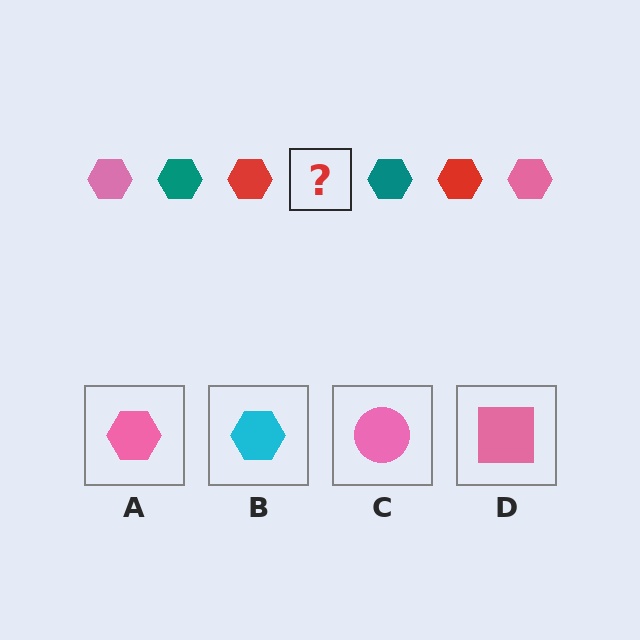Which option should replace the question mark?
Option A.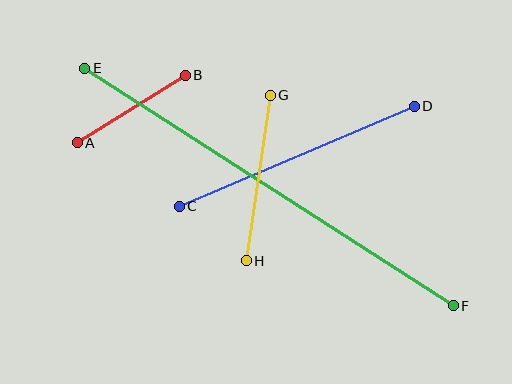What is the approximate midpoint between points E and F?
The midpoint is at approximately (269, 187) pixels.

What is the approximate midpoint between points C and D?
The midpoint is at approximately (297, 156) pixels.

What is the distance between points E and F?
The distance is approximately 438 pixels.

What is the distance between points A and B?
The distance is approximately 128 pixels.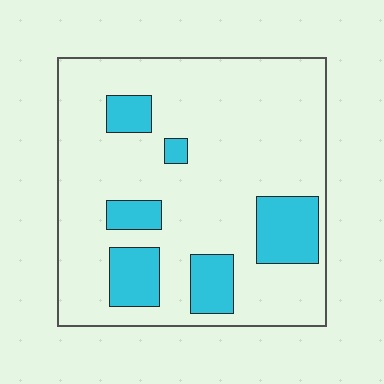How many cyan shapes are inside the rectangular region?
6.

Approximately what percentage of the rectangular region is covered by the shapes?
Approximately 20%.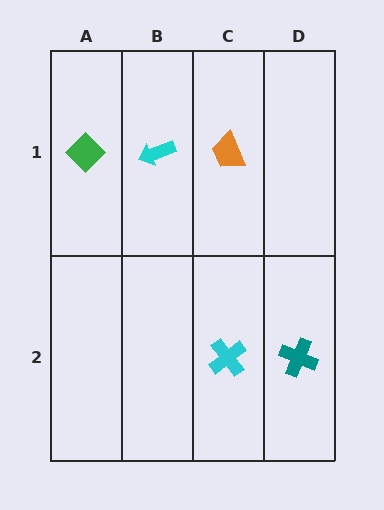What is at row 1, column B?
A cyan arrow.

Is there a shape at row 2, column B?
No, that cell is empty.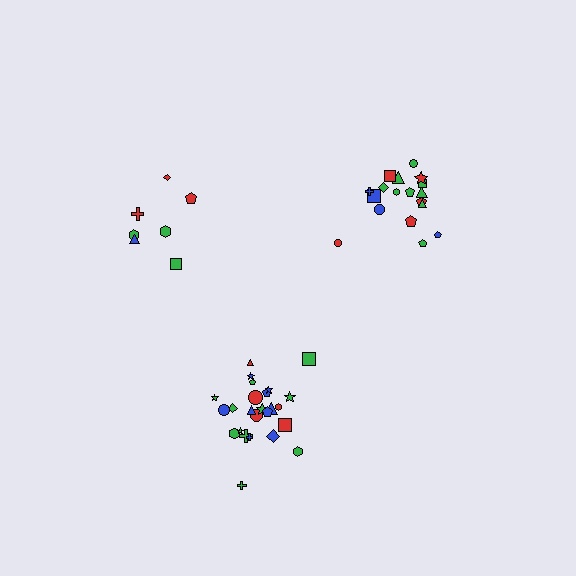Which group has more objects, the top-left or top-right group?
The top-right group.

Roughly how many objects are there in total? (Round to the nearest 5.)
Roughly 50 objects in total.